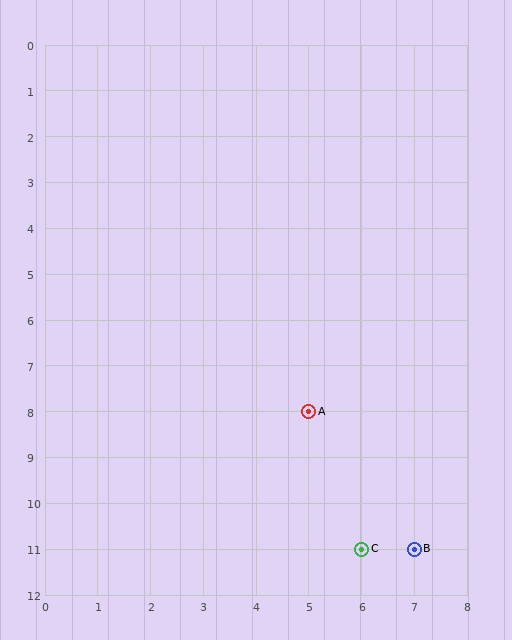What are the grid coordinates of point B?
Point B is at grid coordinates (7, 11).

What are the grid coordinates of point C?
Point C is at grid coordinates (6, 11).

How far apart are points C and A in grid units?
Points C and A are 1 column and 3 rows apart (about 3.2 grid units diagonally).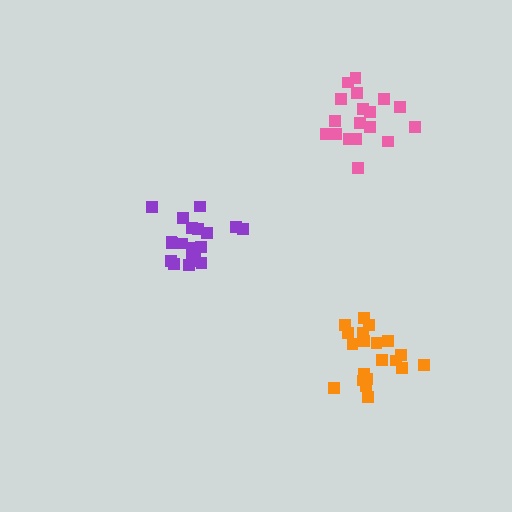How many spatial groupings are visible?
There are 3 spatial groupings.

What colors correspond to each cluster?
The clusters are colored: purple, pink, orange.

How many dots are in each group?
Group 1: 20 dots, Group 2: 18 dots, Group 3: 21 dots (59 total).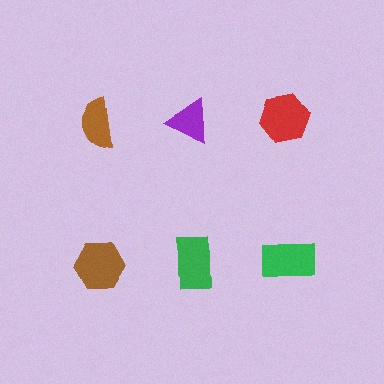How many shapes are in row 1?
3 shapes.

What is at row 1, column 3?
A red hexagon.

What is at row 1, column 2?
A purple triangle.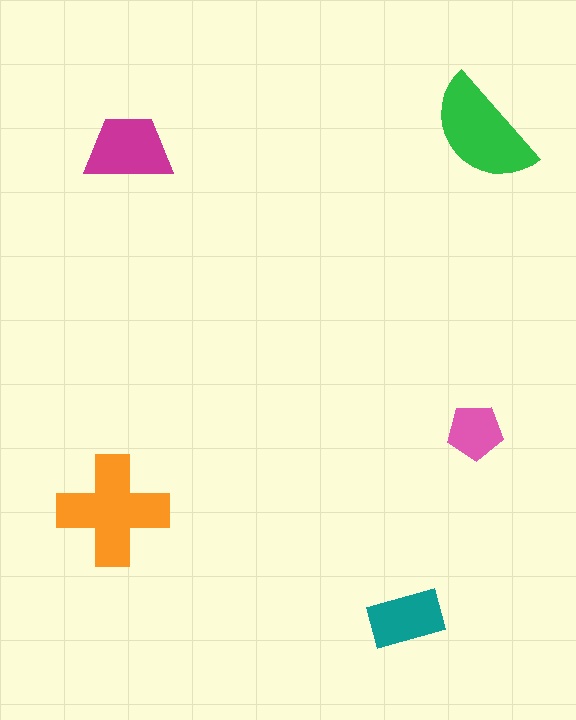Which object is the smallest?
The pink pentagon.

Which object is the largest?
The orange cross.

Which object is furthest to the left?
The orange cross is leftmost.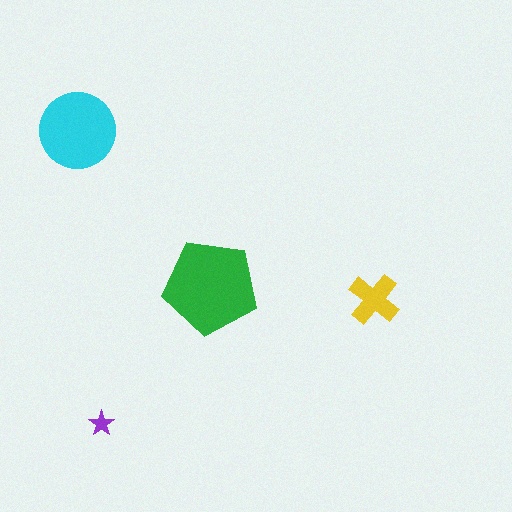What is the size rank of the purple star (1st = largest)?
4th.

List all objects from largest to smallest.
The green pentagon, the cyan circle, the yellow cross, the purple star.